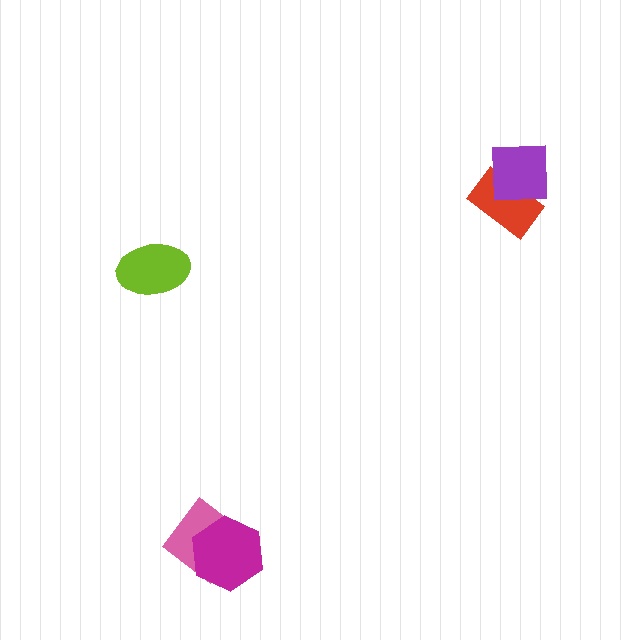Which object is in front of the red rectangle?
The purple square is in front of the red rectangle.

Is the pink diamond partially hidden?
Yes, it is partially covered by another shape.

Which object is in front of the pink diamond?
The magenta hexagon is in front of the pink diamond.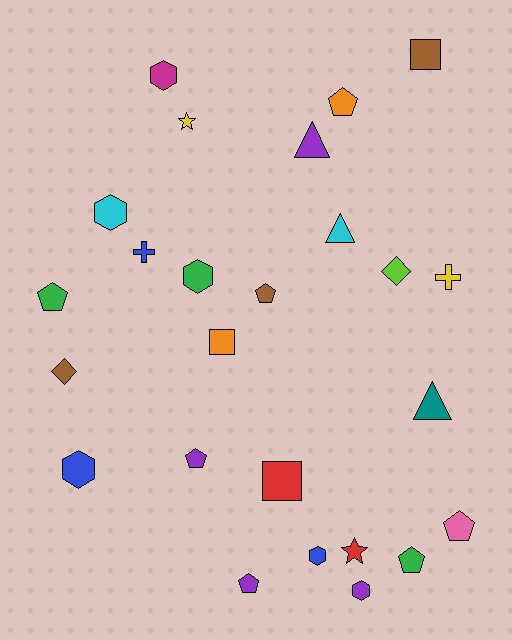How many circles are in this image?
There are no circles.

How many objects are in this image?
There are 25 objects.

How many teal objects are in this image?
There is 1 teal object.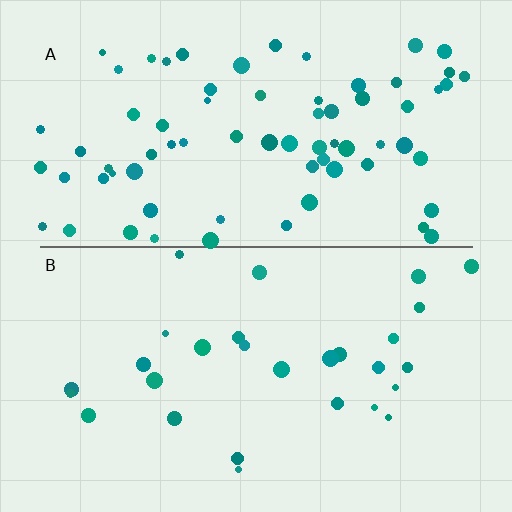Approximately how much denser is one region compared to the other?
Approximately 2.5× — region A over region B.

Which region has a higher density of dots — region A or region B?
A (the top).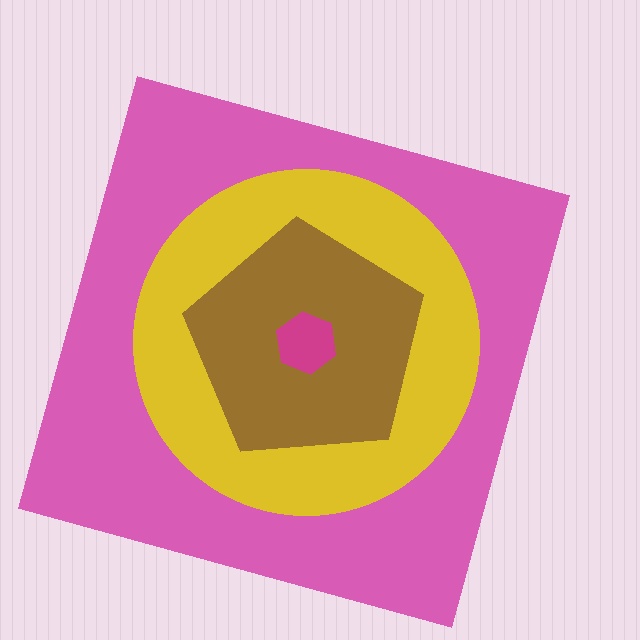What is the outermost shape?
The pink square.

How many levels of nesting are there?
4.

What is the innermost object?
The magenta hexagon.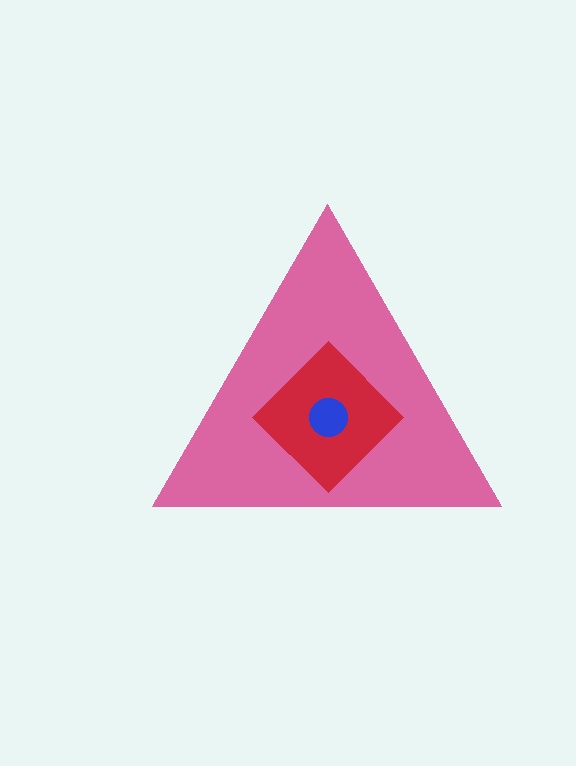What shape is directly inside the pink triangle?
The red diamond.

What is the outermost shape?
The pink triangle.